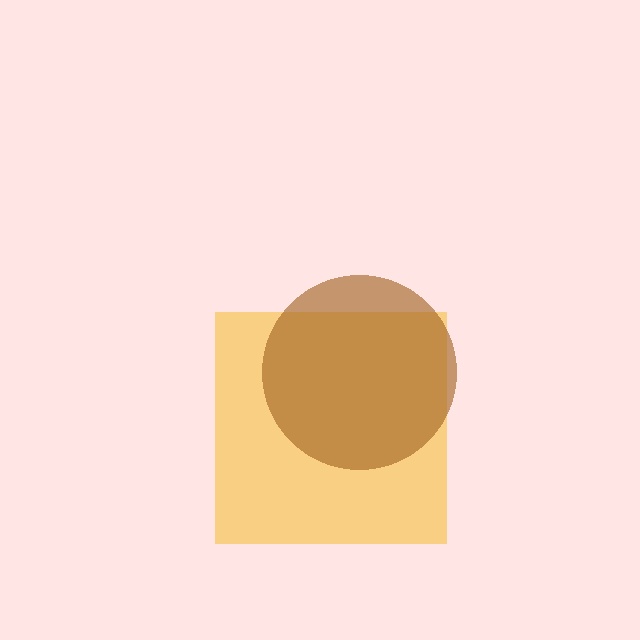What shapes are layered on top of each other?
The layered shapes are: a yellow square, a brown circle.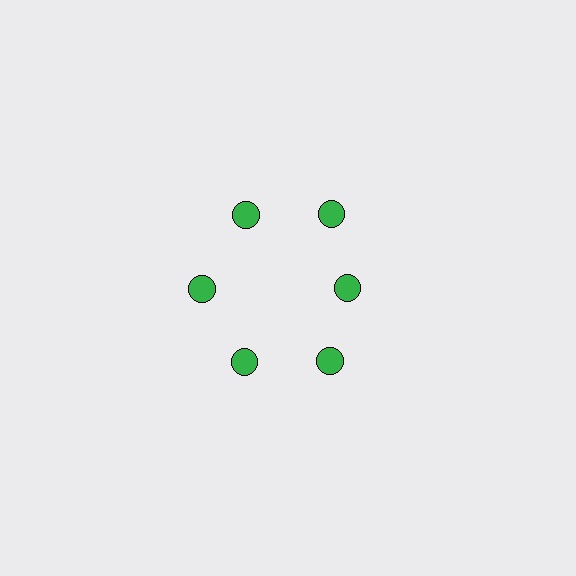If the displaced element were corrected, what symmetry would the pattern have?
It would have 6-fold rotational symmetry — the pattern would map onto itself every 60 degrees.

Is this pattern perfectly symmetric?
No. The 6 green circles are arranged in a ring, but one element near the 3 o'clock position is pulled inward toward the center, breaking the 6-fold rotational symmetry.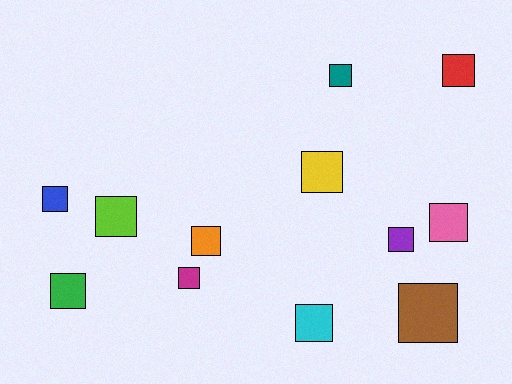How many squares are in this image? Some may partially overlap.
There are 12 squares.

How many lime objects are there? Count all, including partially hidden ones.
There is 1 lime object.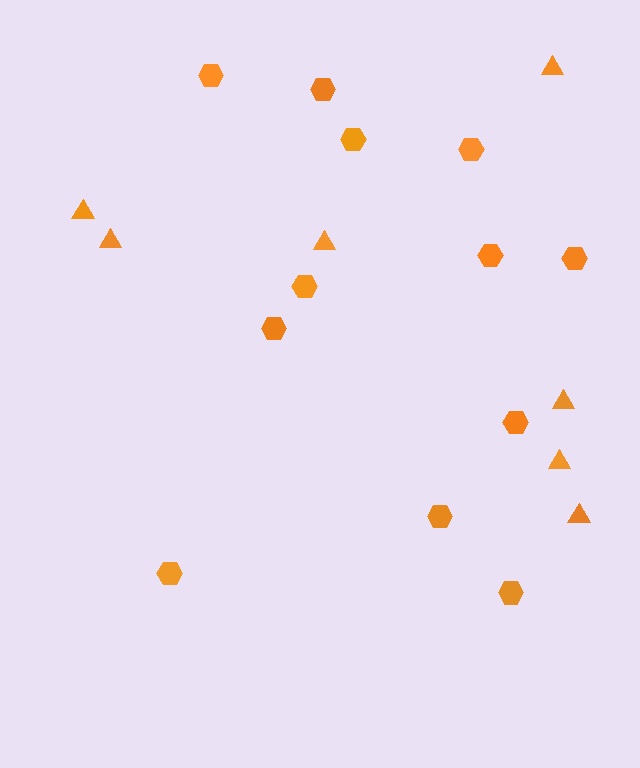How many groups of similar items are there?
There are 2 groups: one group of triangles (7) and one group of hexagons (12).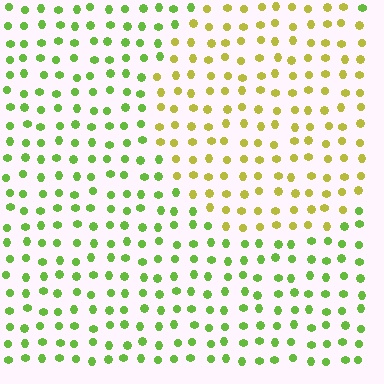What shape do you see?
I see a circle.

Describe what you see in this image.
The image is filled with small lime elements in a uniform arrangement. A circle-shaped region is visible where the elements are tinted to a slightly different hue, forming a subtle color boundary.